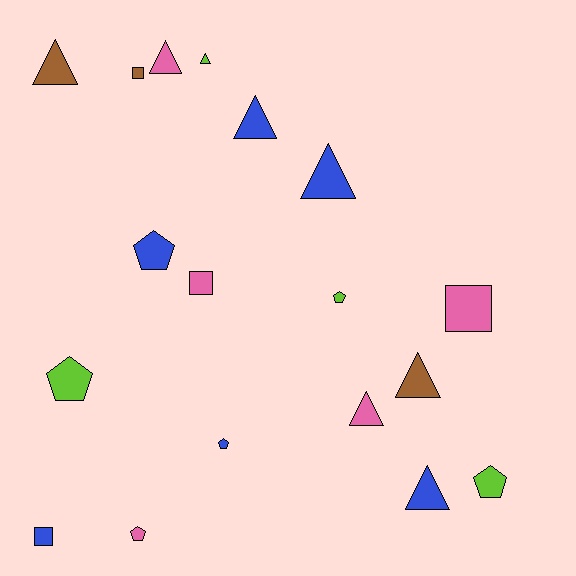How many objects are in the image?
There are 18 objects.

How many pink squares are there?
There are 2 pink squares.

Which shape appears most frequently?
Triangle, with 8 objects.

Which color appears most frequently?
Blue, with 6 objects.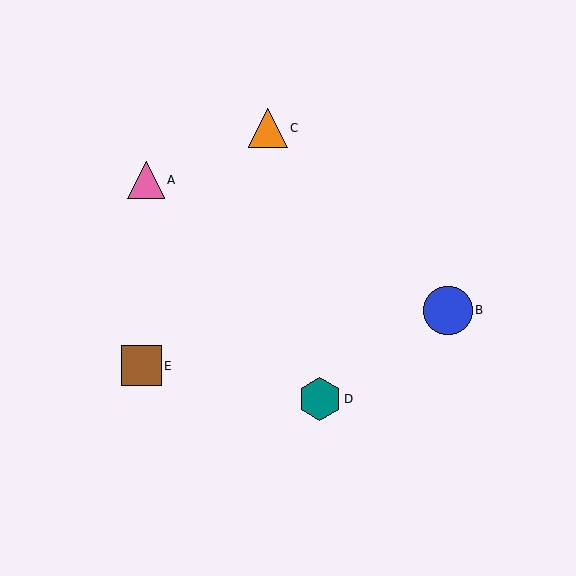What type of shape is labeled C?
Shape C is an orange triangle.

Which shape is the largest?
The blue circle (labeled B) is the largest.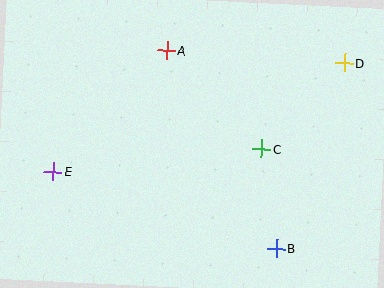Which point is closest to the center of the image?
Point C at (262, 149) is closest to the center.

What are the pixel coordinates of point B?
Point B is at (276, 249).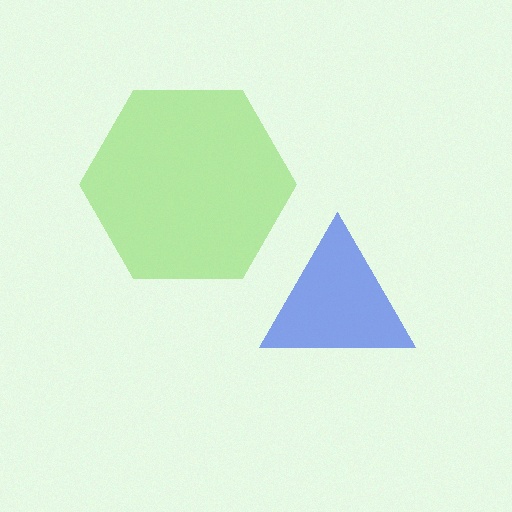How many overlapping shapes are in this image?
There are 2 overlapping shapes in the image.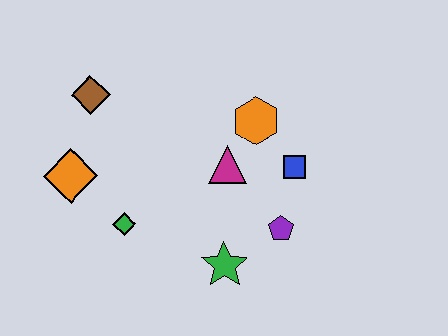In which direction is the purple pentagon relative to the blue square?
The purple pentagon is below the blue square.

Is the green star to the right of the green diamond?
Yes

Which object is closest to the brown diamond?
The orange diamond is closest to the brown diamond.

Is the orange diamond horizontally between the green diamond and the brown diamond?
No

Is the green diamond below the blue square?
Yes